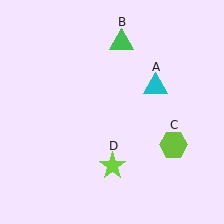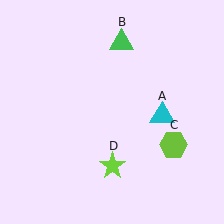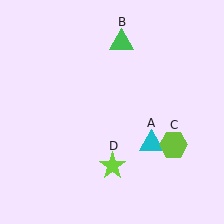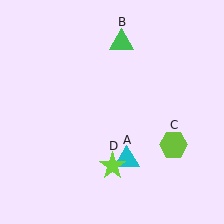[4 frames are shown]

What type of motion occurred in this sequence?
The cyan triangle (object A) rotated clockwise around the center of the scene.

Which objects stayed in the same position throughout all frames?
Green triangle (object B) and lime hexagon (object C) and lime star (object D) remained stationary.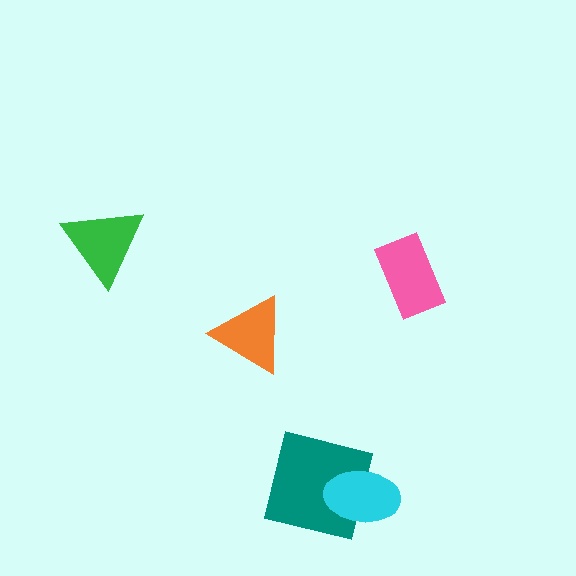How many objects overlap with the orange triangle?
0 objects overlap with the orange triangle.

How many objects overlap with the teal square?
1 object overlaps with the teal square.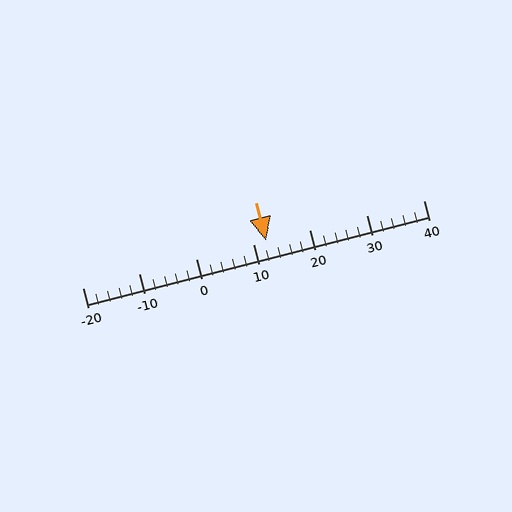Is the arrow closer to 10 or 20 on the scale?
The arrow is closer to 10.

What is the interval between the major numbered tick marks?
The major tick marks are spaced 10 units apart.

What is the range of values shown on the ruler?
The ruler shows values from -20 to 40.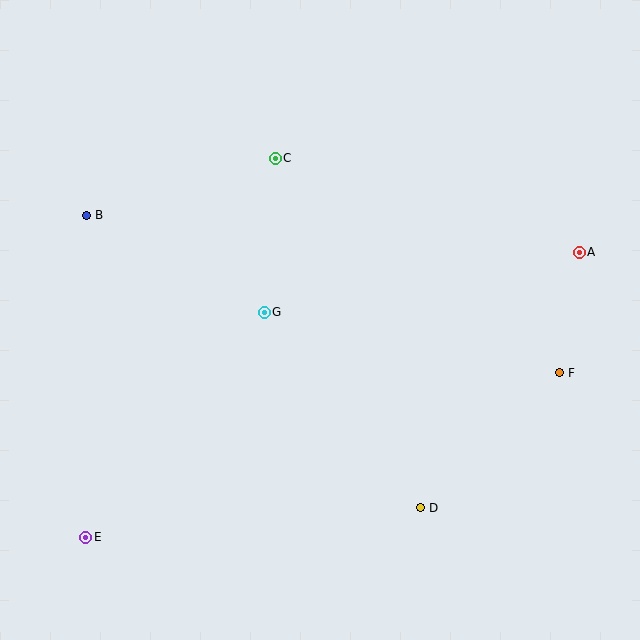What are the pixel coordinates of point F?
Point F is at (560, 373).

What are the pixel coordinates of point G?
Point G is at (264, 312).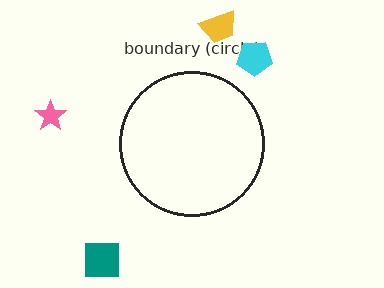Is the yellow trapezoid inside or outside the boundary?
Outside.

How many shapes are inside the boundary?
0 inside, 4 outside.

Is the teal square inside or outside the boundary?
Outside.